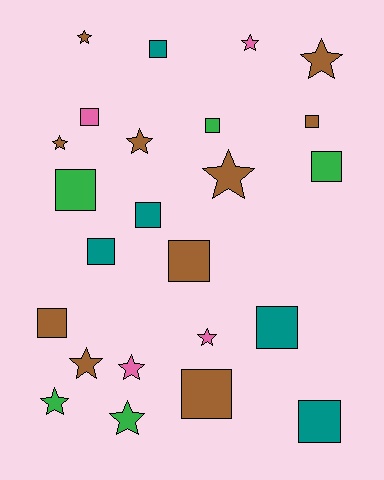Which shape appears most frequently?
Square, with 13 objects.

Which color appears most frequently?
Brown, with 10 objects.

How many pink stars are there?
There are 3 pink stars.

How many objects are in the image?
There are 24 objects.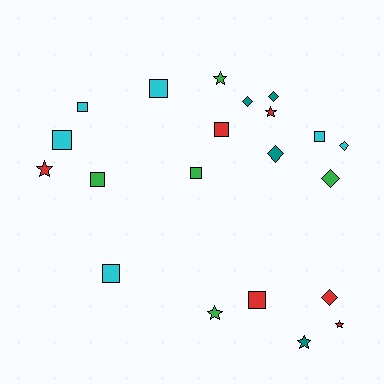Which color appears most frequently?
Red, with 6 objects.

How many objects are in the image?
There are 21 objects.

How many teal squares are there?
There are no teal squares.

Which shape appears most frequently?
Square, with 9 objects.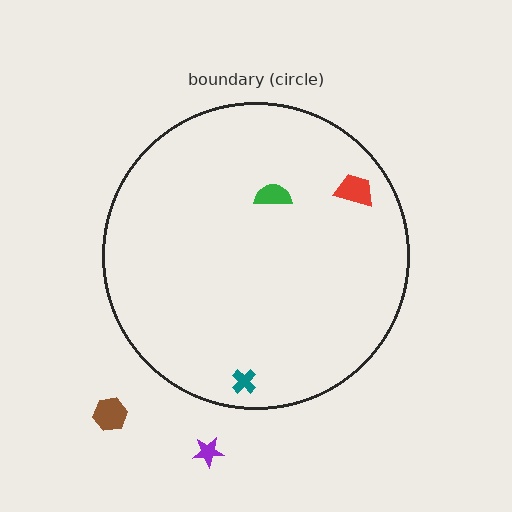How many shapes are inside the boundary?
3 inside, 2 outside.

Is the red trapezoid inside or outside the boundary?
Inside.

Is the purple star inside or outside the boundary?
Outside.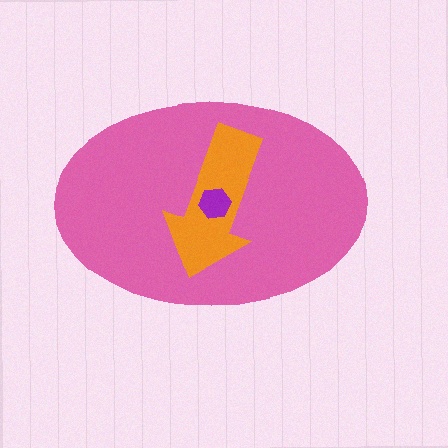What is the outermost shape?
The pink ellipse.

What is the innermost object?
The purple hexagon.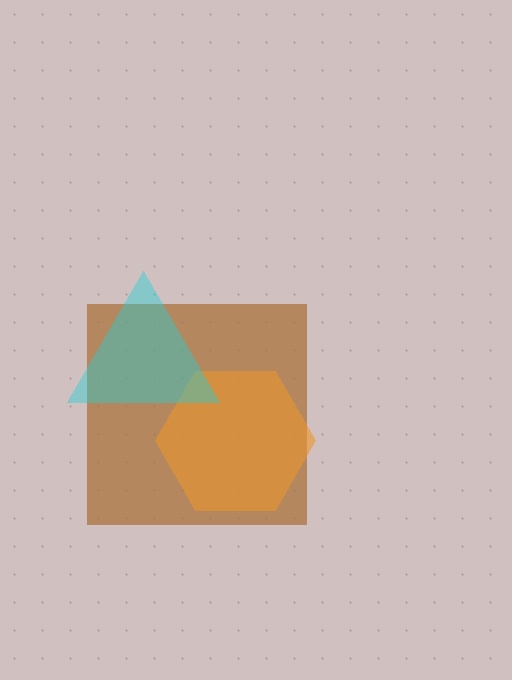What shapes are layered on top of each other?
The layered shapes are: a brown square, an orange hexagon, a cyan triangle.